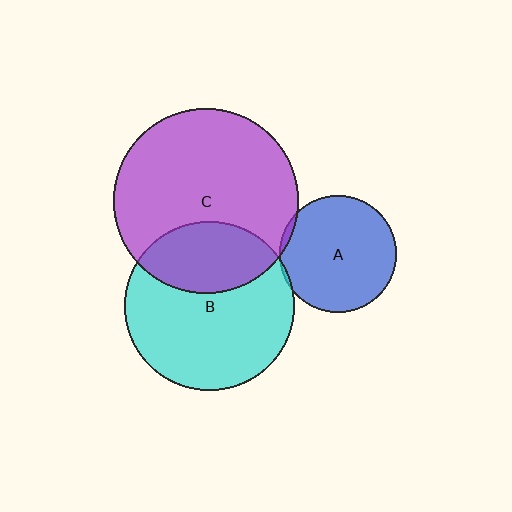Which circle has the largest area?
Circle C (purple).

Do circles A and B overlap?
Yes.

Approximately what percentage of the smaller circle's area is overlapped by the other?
Approximately 5%.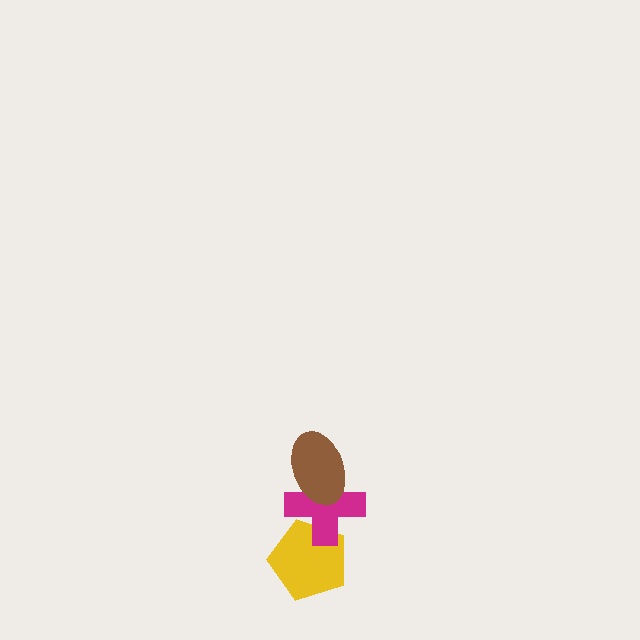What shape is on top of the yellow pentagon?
The magenta cross is on top of the yellow pentagon.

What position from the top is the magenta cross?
The magenta cross is 2nd from the top.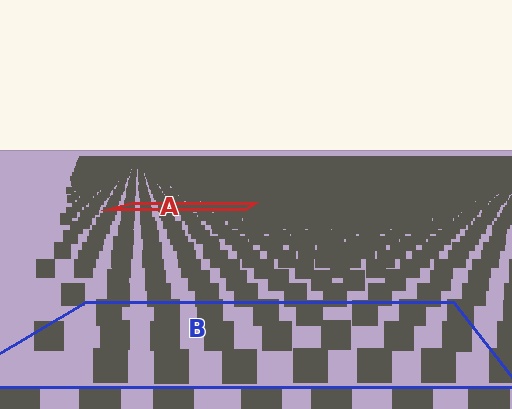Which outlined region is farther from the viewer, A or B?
Region A is farther from the viewer — the texture elements inside it appear smaller and more densely packed.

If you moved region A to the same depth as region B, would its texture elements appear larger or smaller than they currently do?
They would appear larger. At a closer depth, the same texture elements are projected at a bigger on-screen size.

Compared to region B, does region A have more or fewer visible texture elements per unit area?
Region A has more texture elements per unit area — they are packed more densely because it is farther away.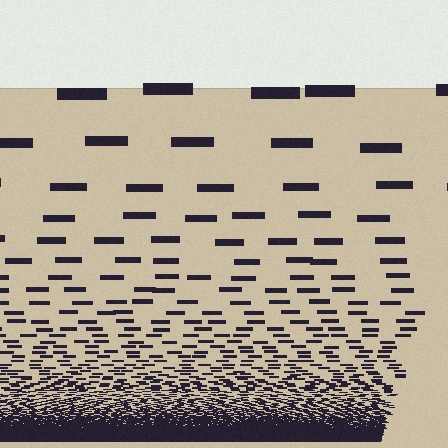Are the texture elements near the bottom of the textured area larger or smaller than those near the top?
Smaller. The gradient is inverted — elements near the bottom are smaller and denser.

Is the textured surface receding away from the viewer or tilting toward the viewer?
The surface appears to tilt toward the viewer. Texture elements get larger and sparser toward the top.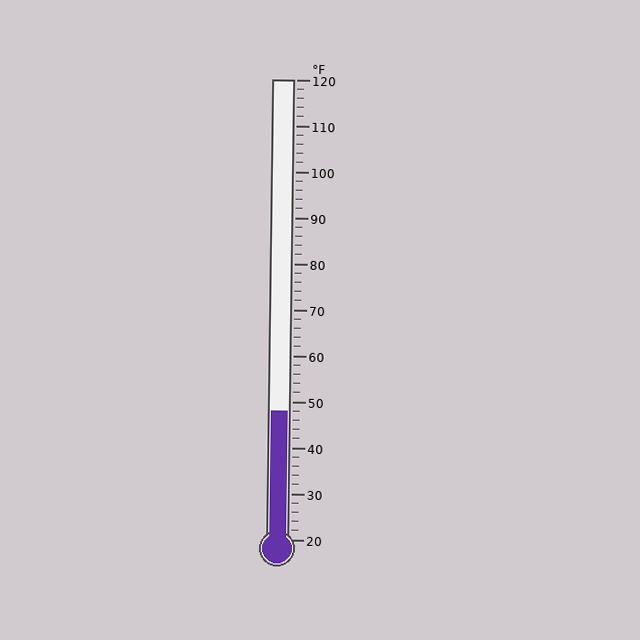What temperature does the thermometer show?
The thermometer shows approximately 48°F.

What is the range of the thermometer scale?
The thermometer scale ranges from 20°F to 120°F.